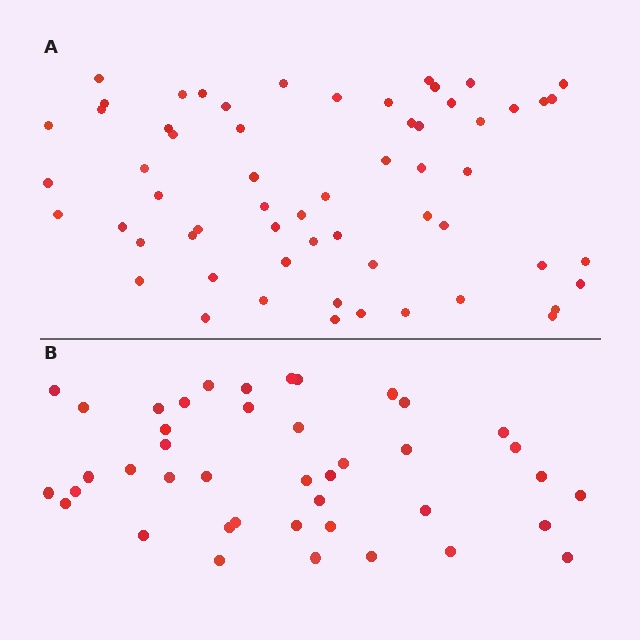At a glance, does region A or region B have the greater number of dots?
Region A (the top region) has more dots.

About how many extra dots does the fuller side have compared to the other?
Region A has approximately 20 more dots than region B.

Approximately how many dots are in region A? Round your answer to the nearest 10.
About 60 dots.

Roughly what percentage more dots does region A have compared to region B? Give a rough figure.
About 45% more.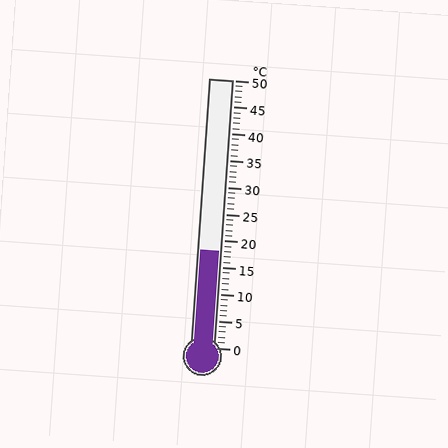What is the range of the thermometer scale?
The thermometer scale ranges from 0°C to 50°C.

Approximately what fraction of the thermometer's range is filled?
The thermometer is filled to approximately 35% of its range.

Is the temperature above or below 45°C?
The temperature is below 45°C.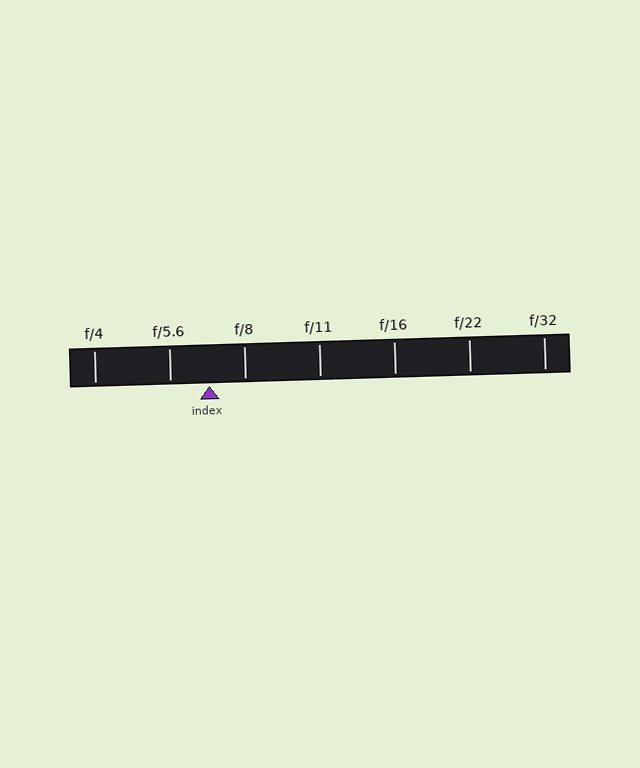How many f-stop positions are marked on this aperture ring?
There are 7 f-stop positions marked.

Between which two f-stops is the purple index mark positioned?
The index mark is between f/5.6 and f/8.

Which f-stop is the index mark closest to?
The index mark is closest to f/8.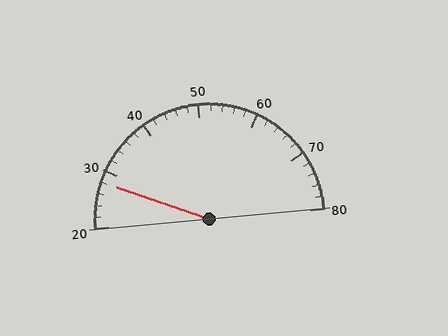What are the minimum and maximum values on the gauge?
The gauge ranges from 20 to 80.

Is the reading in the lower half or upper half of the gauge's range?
The reading is in the lower half of the range (20 to 80).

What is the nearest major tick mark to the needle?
The nearest major tick mark is 30.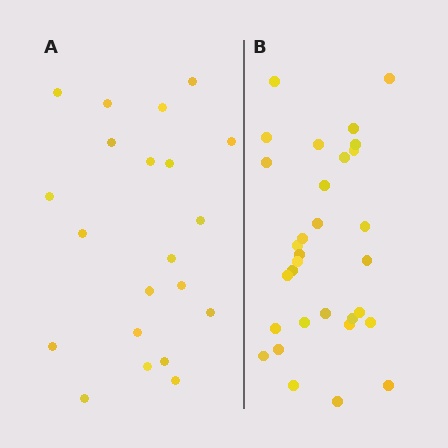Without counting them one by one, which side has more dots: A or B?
Region B (the right region) has more dots.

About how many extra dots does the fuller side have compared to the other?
Region B has roughly 10 or so more dots than region A.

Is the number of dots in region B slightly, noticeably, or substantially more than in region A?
Region B has substantially more. The ratio is roughly 1.5 to 1.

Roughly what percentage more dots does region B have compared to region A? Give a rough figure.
About 50% more.